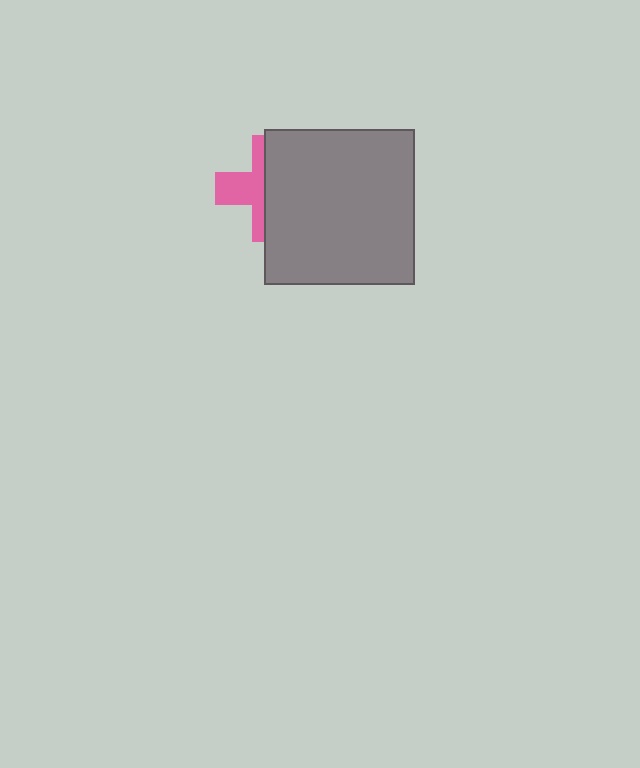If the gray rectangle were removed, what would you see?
You would see the complete pink cross.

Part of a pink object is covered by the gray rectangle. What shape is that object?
It is a cross.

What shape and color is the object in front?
The object in front is a gray rectangle.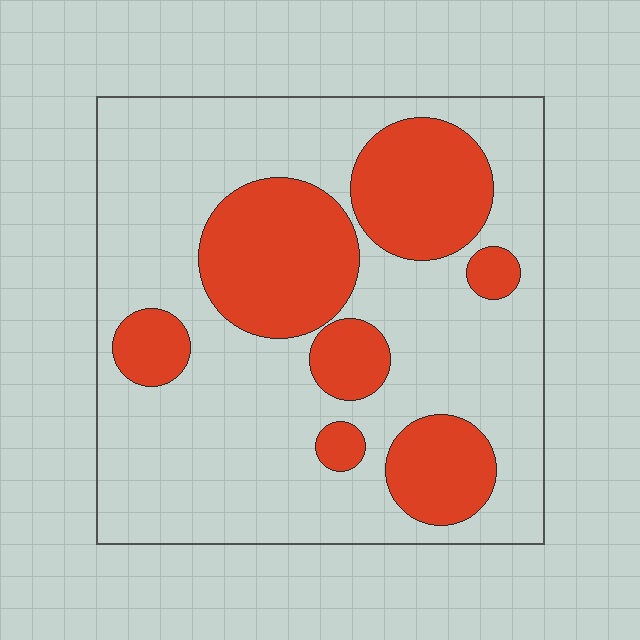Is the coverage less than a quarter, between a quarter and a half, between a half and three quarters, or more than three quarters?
Between a quarter and a half.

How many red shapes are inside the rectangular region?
7.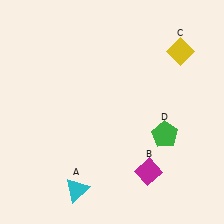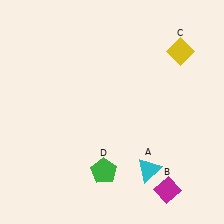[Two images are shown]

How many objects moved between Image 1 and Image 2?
3 objects moved between the two images.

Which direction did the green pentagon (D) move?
The green pentagon (D) moved left.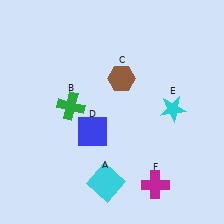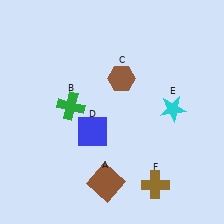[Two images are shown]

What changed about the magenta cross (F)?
In Image 1, F is magenta. In Image 2, it changed to brown.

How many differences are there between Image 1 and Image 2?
There are 2 differences between the two images.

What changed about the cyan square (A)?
In Image 1, A is cyan. In Image 2, it changed to brown.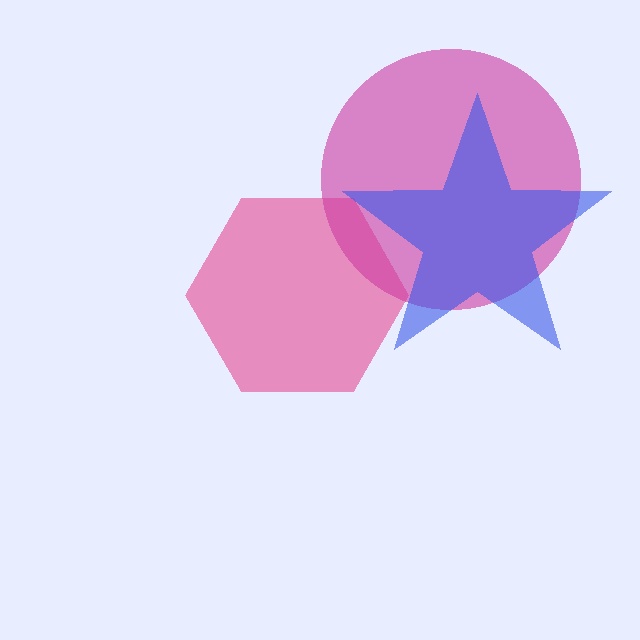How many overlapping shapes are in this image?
There are 3 overlapping shapes in the image.